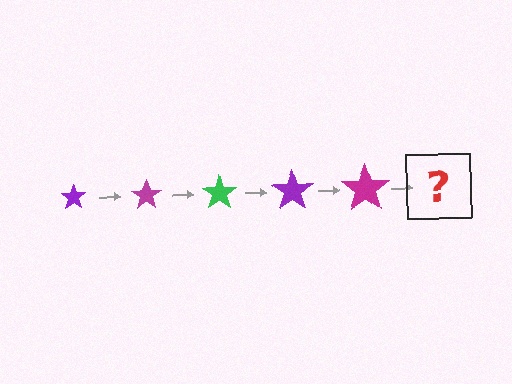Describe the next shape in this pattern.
It should be a green star, larger than the previous one.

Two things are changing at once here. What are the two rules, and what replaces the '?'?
The two rules are that the star grows larger each step and the color cycles through purple, magenta, and green. The '?' should be a green star, larger than the previous one.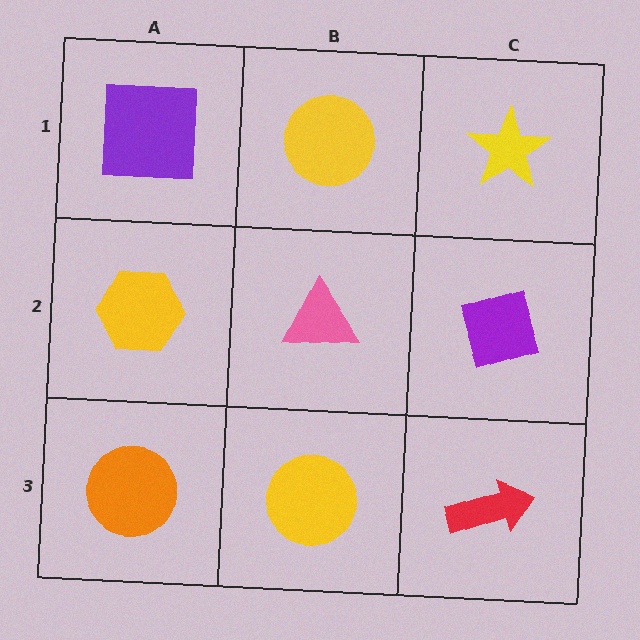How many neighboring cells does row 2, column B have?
4.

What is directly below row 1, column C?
A purple diamond.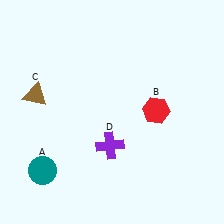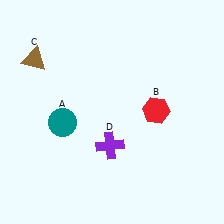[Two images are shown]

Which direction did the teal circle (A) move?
The teal circle (A) moved up.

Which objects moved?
The objects that moved are: the teal circle (A), the brown triangle (C).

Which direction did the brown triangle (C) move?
The brown triangle (C) moved up.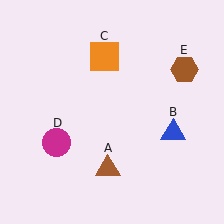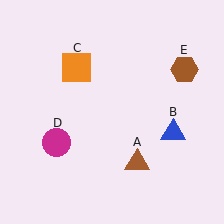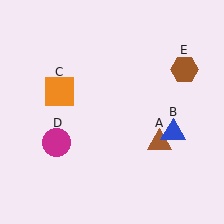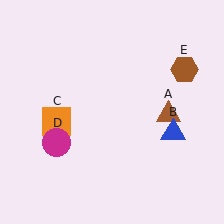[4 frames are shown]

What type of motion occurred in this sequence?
The brown triangle (object A), orange square (object C) rotated counterclockwise around the center of the scene.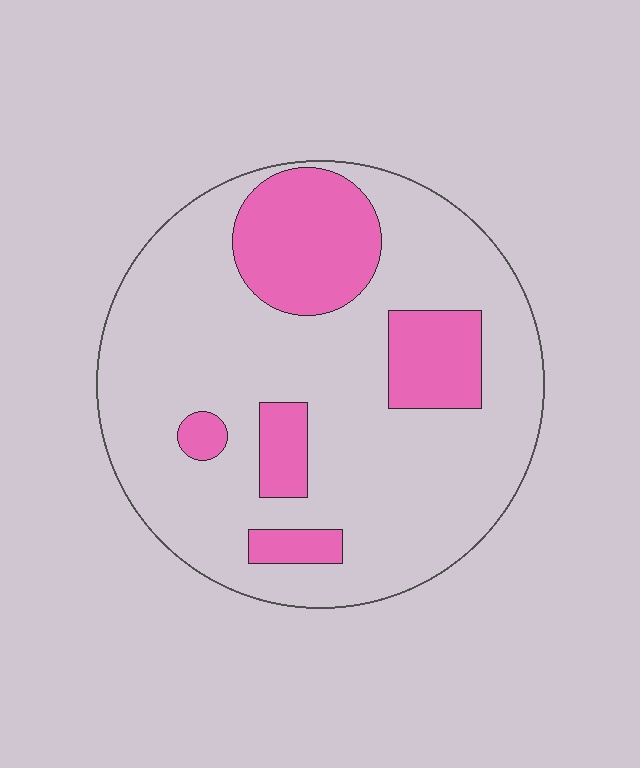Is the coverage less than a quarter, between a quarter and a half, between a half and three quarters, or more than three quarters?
Less than a quarter.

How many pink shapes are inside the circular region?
5.